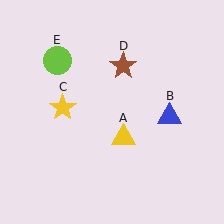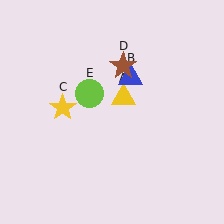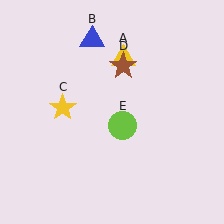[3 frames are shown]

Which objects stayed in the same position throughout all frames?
Yellow star (object C) and brown star (object D) remained stationary.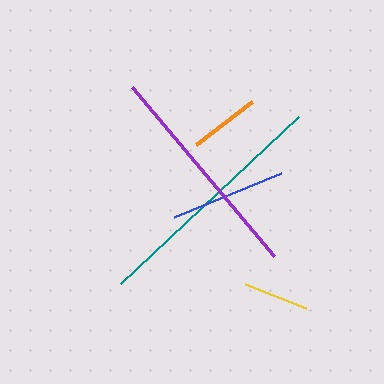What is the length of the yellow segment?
The yellow segment is approximately 65 pixels long.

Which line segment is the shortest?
The yellow line is the shortest at approximately 65 pixels.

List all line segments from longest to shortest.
From longest to shortest: teal, purple, blue, orange, yellow.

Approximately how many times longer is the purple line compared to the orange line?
The purple line is approximately 3.1 times the length of the orange line.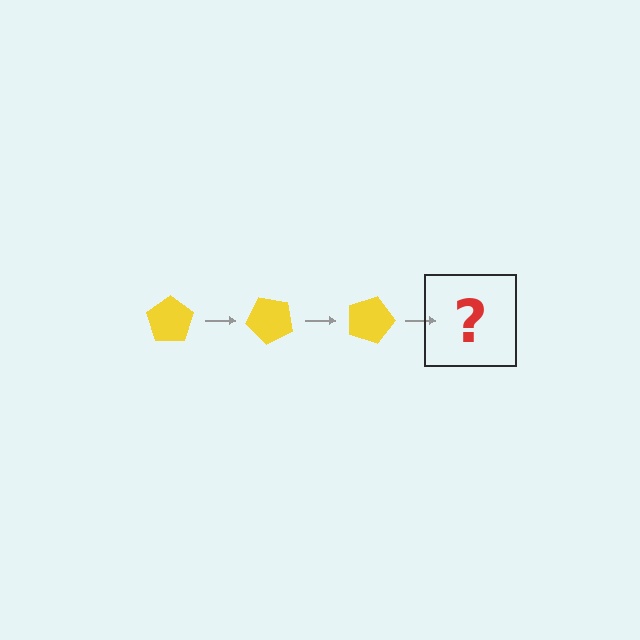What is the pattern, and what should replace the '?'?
The pattern is that the pentagon rotates 45 degrees each step. The '?' should be a yellow pentagon rotated 135 degrees.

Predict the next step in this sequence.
The next step is a yellow pentagon rotated 135 degrees.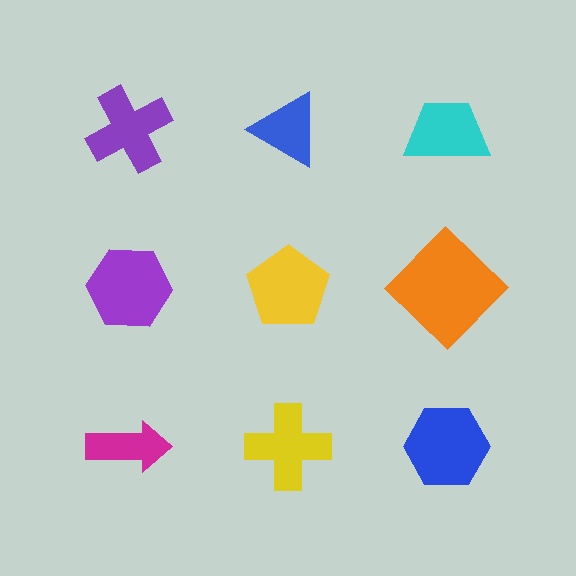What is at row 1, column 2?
A blue triangle.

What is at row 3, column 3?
A blue hexagon.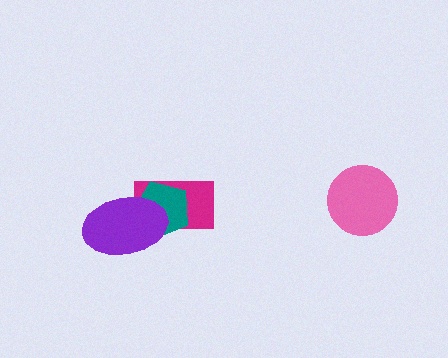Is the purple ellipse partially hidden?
No, no other shape covers it.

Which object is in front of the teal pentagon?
The purple ellipse is in front of the teal pentagon.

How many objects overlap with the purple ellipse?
2 objects overlap with the purple ellipse.